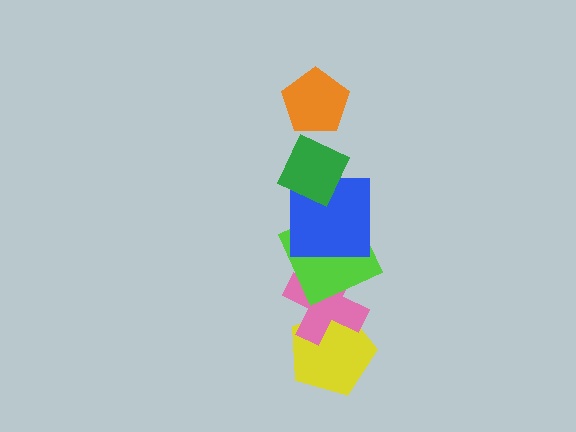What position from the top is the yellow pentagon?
The yellow pentagon is 6th from the top.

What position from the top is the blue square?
The blue square is 3rd from the top.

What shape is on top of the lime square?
The blue square is on top of the lime square.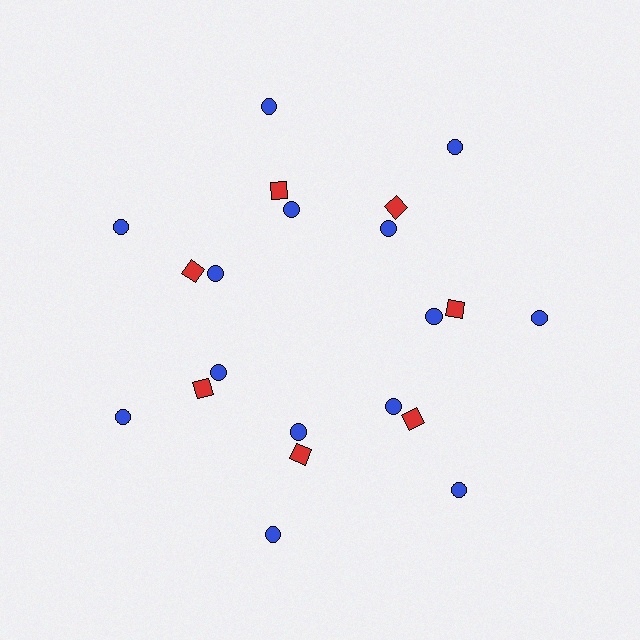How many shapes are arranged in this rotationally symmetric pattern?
There are 21 shapes, arranged in 7 groups of 3.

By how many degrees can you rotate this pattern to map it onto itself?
The pattern maps onto itself every 51 degrees of rotation.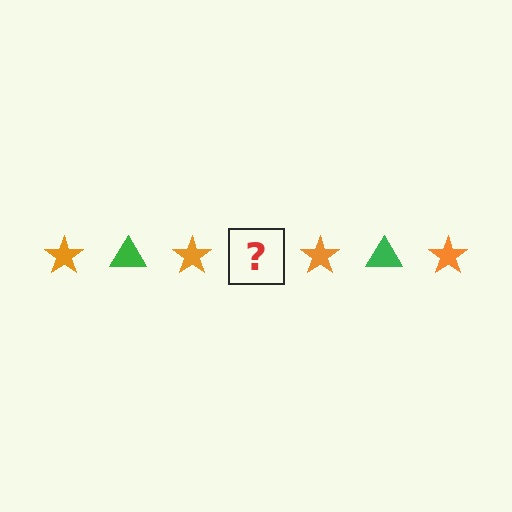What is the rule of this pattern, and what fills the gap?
The rule is that the pattern alternates between orange star and green triangle. The gap should be filled with a green triangle.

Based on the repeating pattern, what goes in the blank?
The blank should be a green triangle.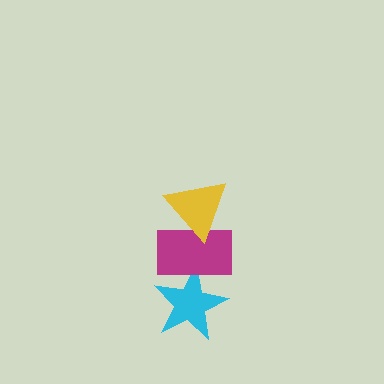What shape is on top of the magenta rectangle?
The yellow triangle is on top of the magenta rectangle.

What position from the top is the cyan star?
The cyan star is 3rd from the top.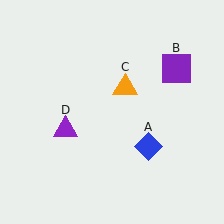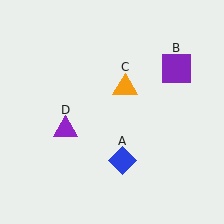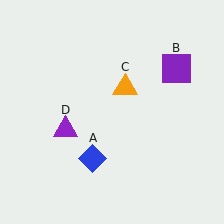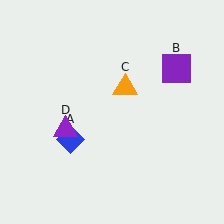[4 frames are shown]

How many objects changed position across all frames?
1 object changed position: blue diamond (object A).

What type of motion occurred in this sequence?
The blue diamond (object A) rotated clockwise around the center of the scene.